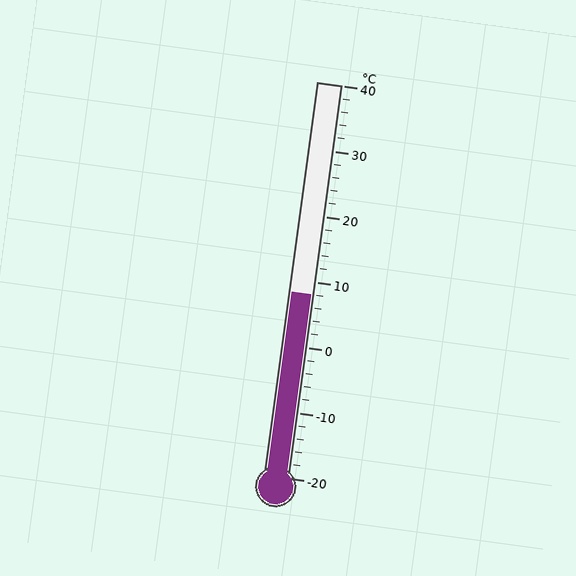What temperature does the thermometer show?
The thermometer shows approximately 8°C.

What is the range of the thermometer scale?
The thermometer scale ranges from -20°C to 40°C.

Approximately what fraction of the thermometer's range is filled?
The thermometer is filled to approximately 45% of its range.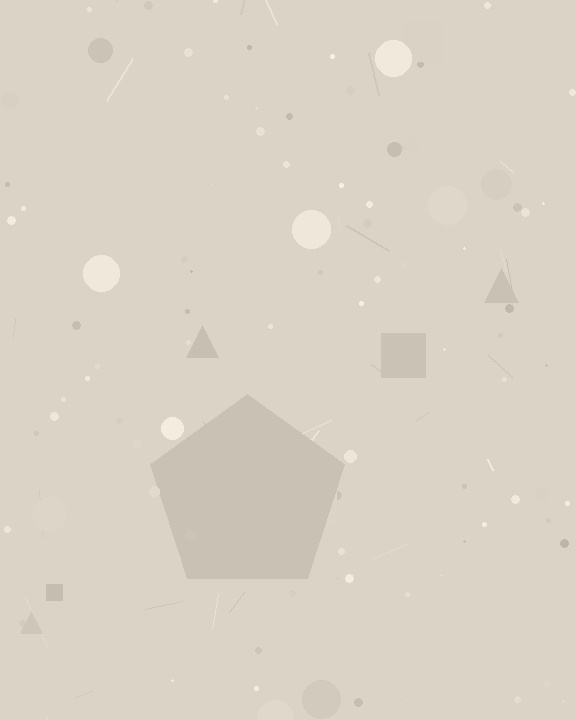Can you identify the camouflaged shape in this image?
The camouflaged shape is a pentagon.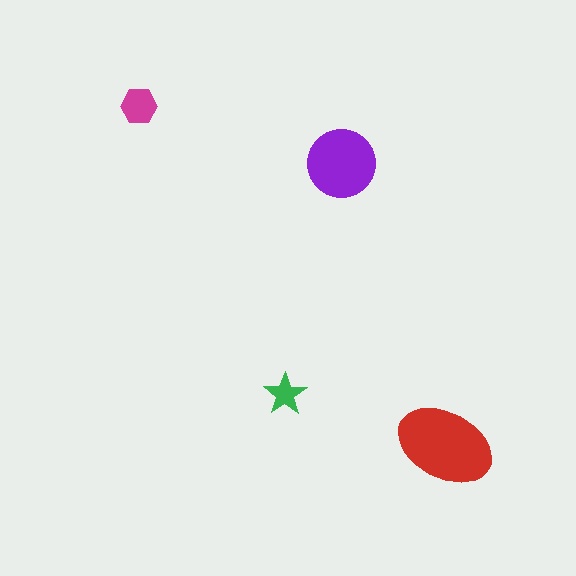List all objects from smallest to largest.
The green star, the magenta hexagon, the purple circle, the red ellipse.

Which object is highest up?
The magenta hexagon is topmost.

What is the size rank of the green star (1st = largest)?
4th.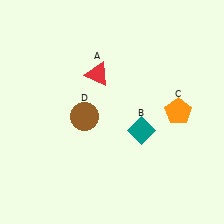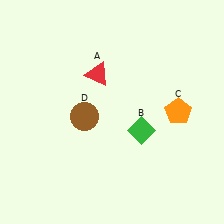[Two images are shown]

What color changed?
The diamond (B) changed from teal in Image 1 to green in Image 2.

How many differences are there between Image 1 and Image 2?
There is 1 difference between the two images.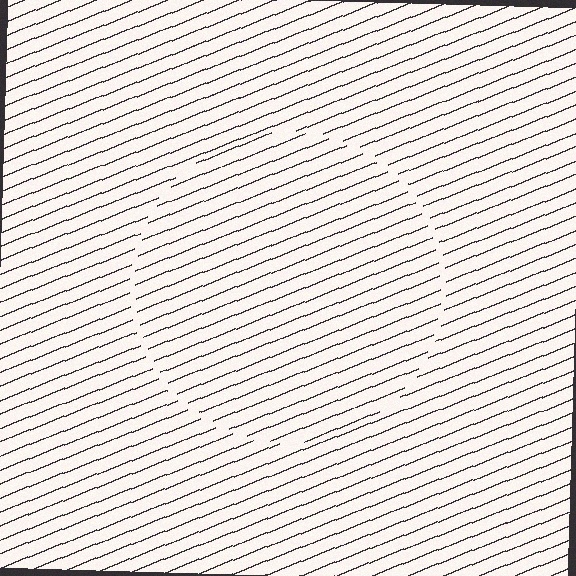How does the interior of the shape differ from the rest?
The interior of the shape contains the same grating, shifted by half a period — the contour is defined by the phase discontinuity where line-ends from the inner and outer gratings abut.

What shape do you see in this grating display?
An illusory circle. The interior of the shape contains the same grating, shifted by half a period — the contour is defined by the phase discontinuity where line-ends from the inner and outer gratings abut.